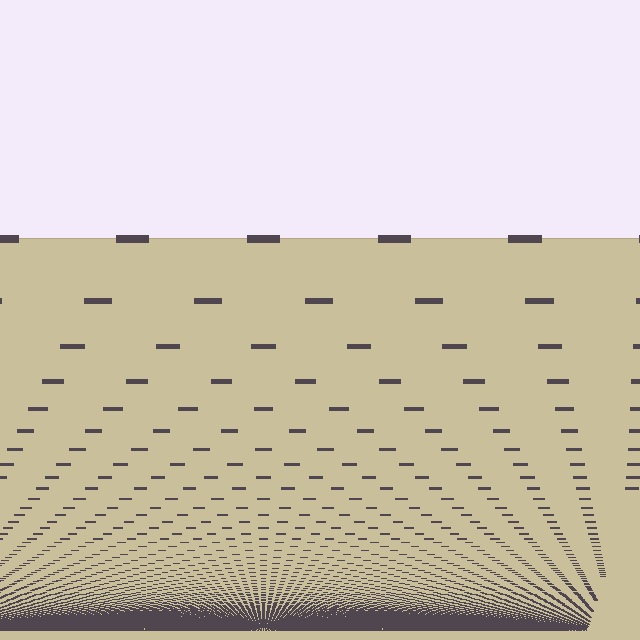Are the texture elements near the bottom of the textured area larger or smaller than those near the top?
Smaller. The gradient is inverted — elements near the bottom are smaller and denser.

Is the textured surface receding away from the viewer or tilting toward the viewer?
The surface appears to tilt toward the viewer. Texture elements get larger and sparser toward the top.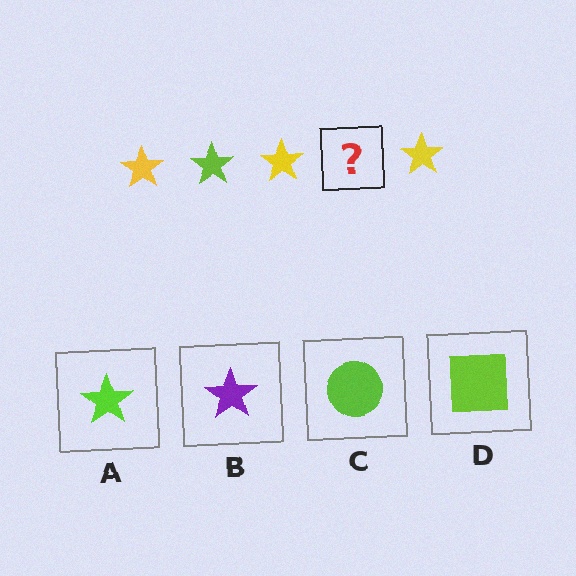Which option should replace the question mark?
Option A.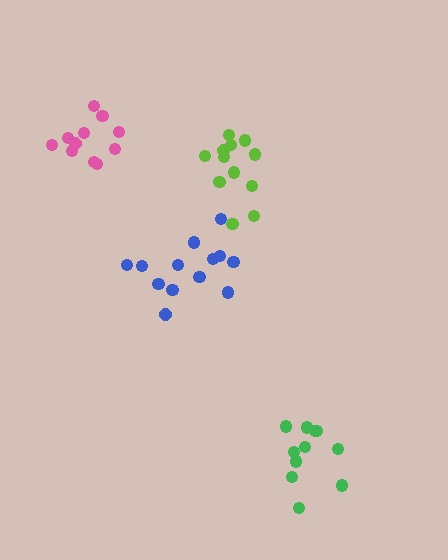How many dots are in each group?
Group 1: 11 dots, Group 2: 13 dots, Group 3: 12 dots, Group 4: 11 dots (47 total).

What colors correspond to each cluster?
The clusters are colored: pink, blue, lime, green.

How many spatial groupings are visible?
There are 4 spatial groupings.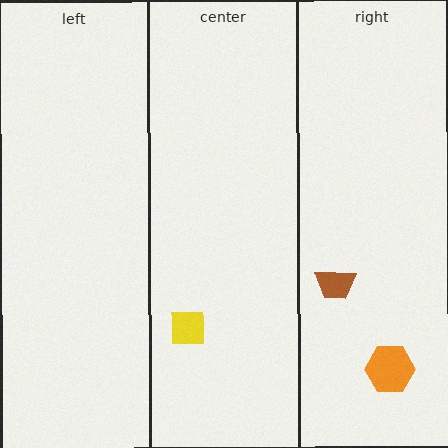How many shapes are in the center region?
1.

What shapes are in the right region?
The orange hexagon, the brown trapezoid.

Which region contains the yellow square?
The center region.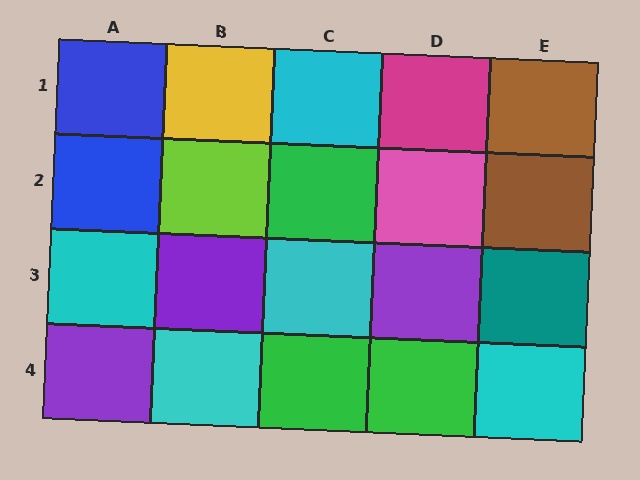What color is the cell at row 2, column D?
Pink.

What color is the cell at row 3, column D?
Purple.